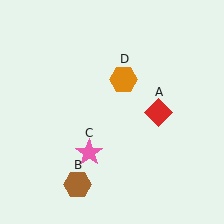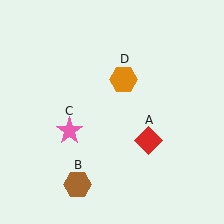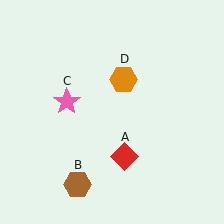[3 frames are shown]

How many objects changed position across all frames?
2 objects changed position: red diamond (object A), pink star (object C).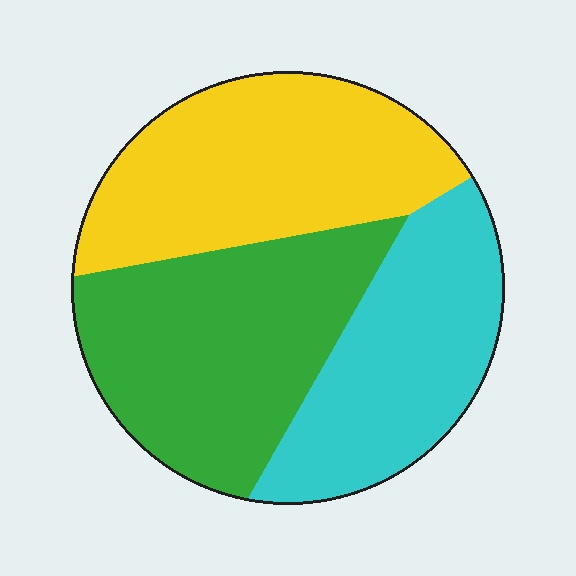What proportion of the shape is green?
Green takes up about three eighths (3/8) of the shape.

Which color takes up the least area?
Cyan, at roughly 30%.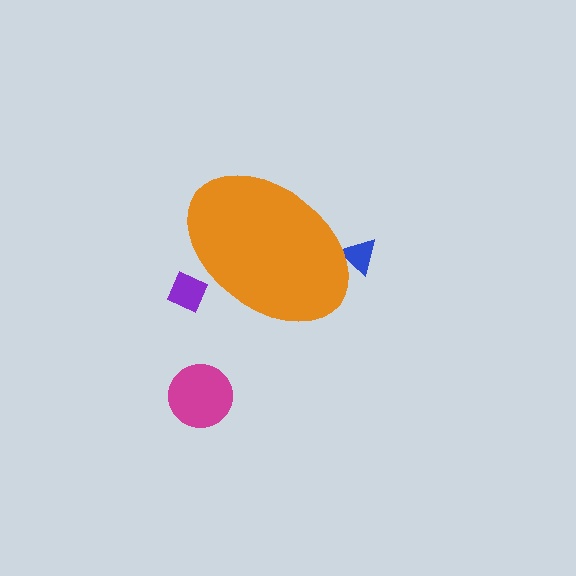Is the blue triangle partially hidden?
Yes, the blue triangle is partially hidden behind the orange ellipse.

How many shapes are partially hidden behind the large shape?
2 shapes are partially hidden.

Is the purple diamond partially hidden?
Yes, the purple diamond is partially hidden behind the orange ellipse.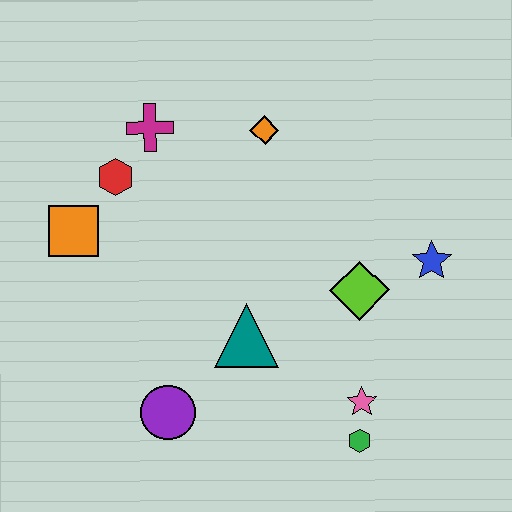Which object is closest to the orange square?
The red hexagon is closest to the orange square.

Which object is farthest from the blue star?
The orange square is farthest from the blue star.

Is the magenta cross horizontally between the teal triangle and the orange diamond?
No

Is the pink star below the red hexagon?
Yes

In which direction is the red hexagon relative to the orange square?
The red hexagon is above the orange square.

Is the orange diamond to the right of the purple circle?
Yes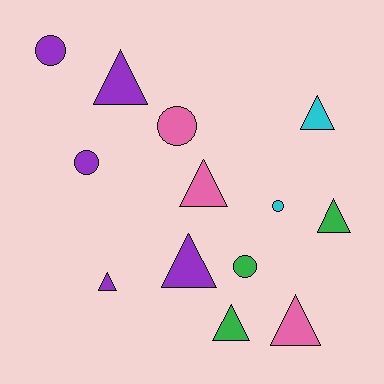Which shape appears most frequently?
Triangle, with 8 objects.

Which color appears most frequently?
Purple, with 5 objects.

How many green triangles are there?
There are 2 green triangles.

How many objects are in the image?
There are 13 objects.